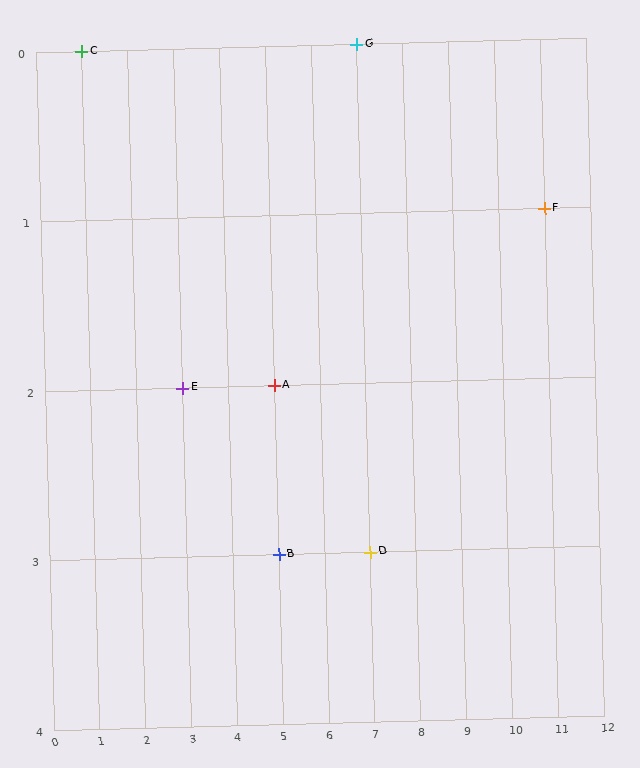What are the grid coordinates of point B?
Point B is at grid coordinates (5, 3).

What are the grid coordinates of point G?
Point G is at grid coordinates (7, 0).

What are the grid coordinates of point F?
Point F is at grid coordinates (11, 1).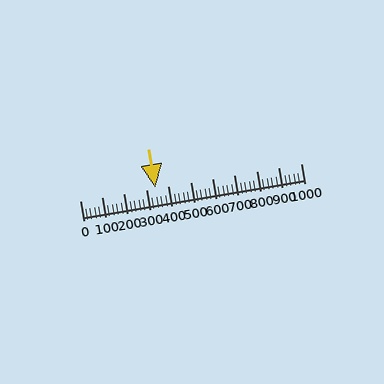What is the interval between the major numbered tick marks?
The major tick marks are spaced 100 units apart.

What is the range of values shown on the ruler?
The ruler shows values from 0 to 1000.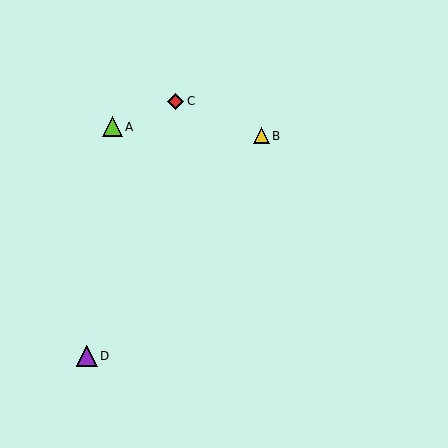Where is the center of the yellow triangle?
The center of the yellow triangle is at (262, 136).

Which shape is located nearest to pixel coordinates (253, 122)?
The yellow triangle (labeled B) at (262, 136) is nearest to that location.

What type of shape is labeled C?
Shape C is a red diamond.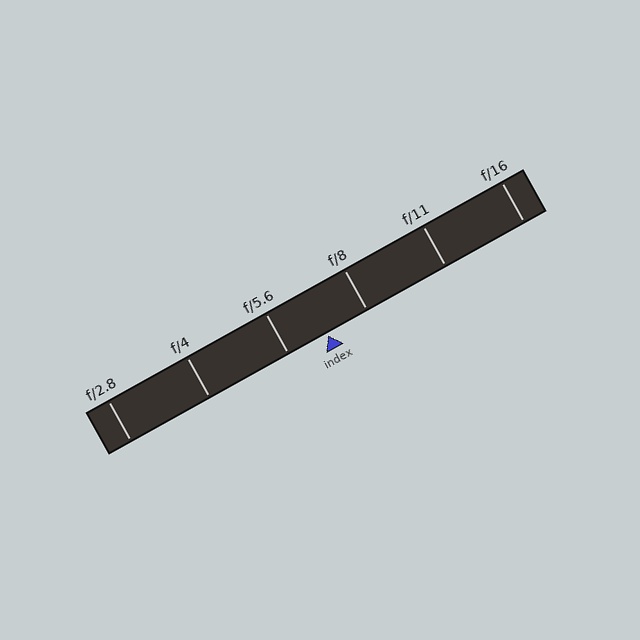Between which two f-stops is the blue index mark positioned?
The index mark is between f/5.6 and f/8.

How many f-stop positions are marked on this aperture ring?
There are 6 f-stop positions marked.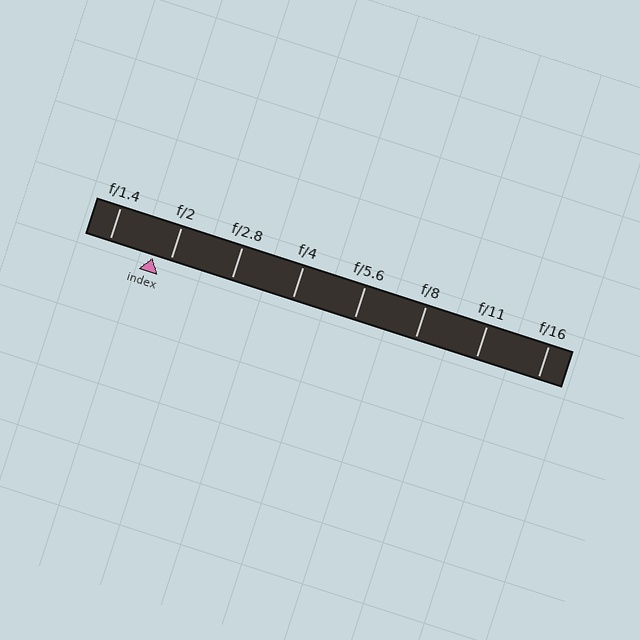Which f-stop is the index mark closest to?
The index mark is closest to f/2.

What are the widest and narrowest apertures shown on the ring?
The widest aperture shown is f/1.4 and the narrowest is f/16.